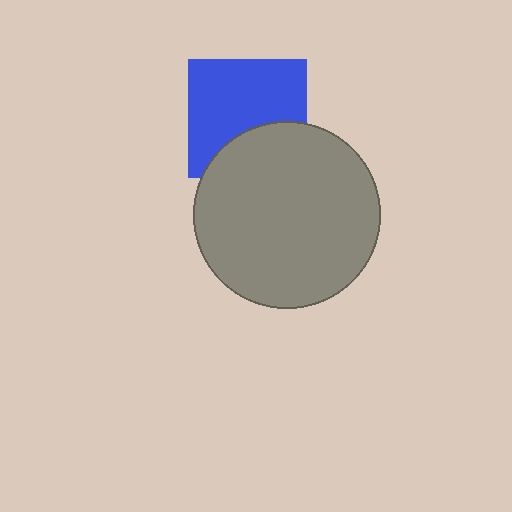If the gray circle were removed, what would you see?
You would see the complete blue square.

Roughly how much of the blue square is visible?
Most of it is visible (roughly 67%).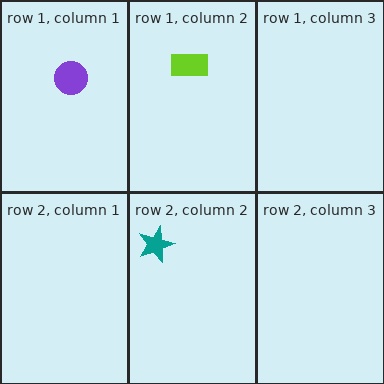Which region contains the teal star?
The row 2, column 2 region.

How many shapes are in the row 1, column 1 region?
1.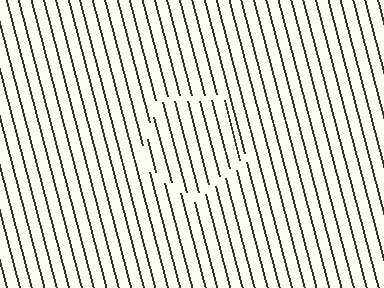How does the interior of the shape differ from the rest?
The interior of the shape contains the same grating, shifted by half a period — the contour is defined by the phase discontinuity where line-ends from the inner and outer gratings abut.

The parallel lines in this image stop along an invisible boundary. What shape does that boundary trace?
An illusory pentagon. The interior of the shape contains the same grating, shifted by half a period — the contour is defined by the phase discontinuity where line-ends from the inner and outer gratings abut.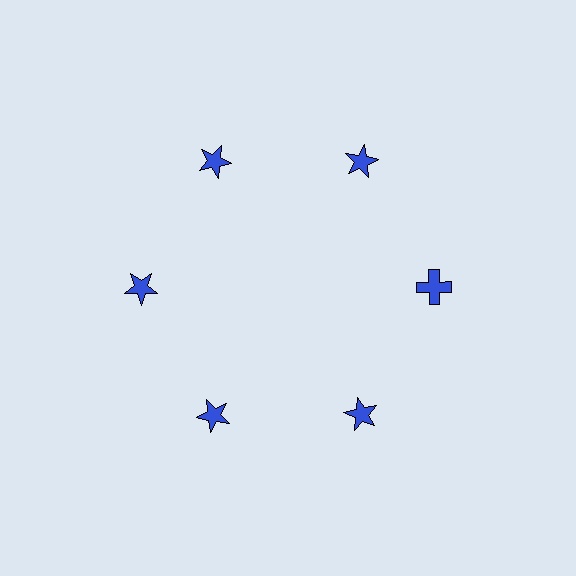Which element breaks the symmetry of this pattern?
The blue cross at roughly the 3 o'clock position breaks the symmetry. All other shapes are blue stars.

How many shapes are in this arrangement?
There are 6 shapes arranged in a ring pattern.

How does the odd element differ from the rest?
It has a different shape: cross instead of star.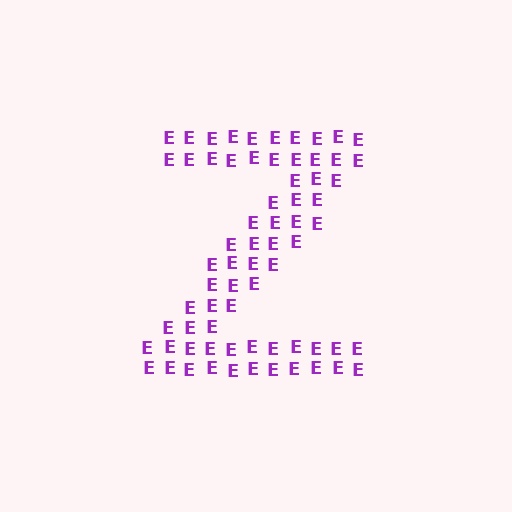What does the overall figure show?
The overall figure shows the letter Z.